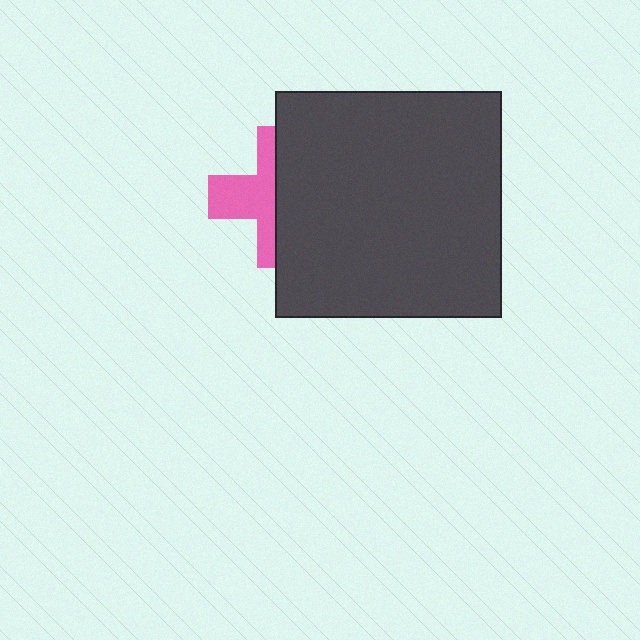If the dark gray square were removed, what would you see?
You would see the complete pink cross.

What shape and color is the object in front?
The object in front is a dark gray square.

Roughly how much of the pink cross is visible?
About half of it is visible (roughly 46%).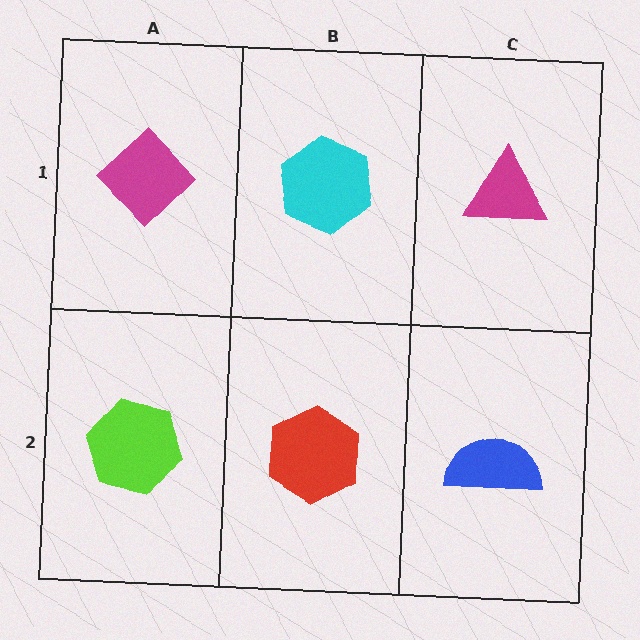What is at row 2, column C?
A blue semicircle.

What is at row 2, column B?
A red hexagon.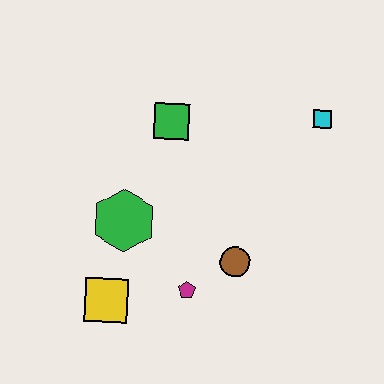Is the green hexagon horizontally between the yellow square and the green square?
Yes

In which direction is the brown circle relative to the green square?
The brown circle is below the green square.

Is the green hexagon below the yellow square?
No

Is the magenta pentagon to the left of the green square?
No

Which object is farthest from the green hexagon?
The cyan square is farthest from the green hexagon.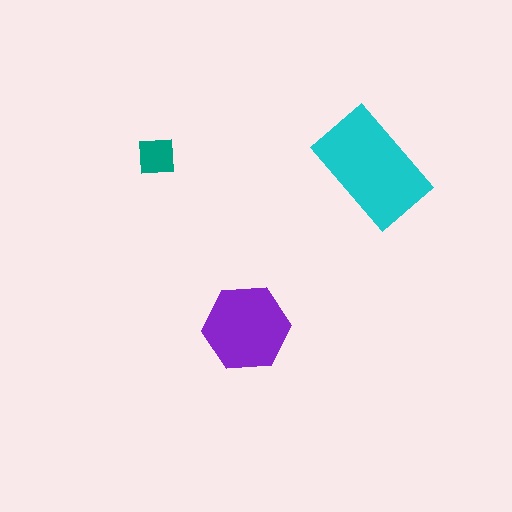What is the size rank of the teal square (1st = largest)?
3rd.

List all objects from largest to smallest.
The cyan rectangle, the purple hexagon, the teal square.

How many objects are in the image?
There are 3 objects in the image.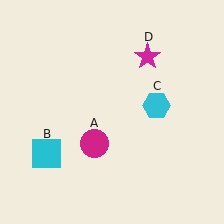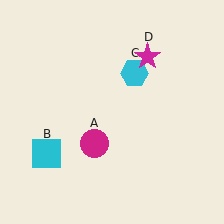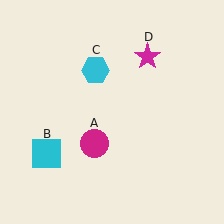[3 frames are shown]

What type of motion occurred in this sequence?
The cyan hexagon (object C) rotated counterclockwise around the center of the scene.